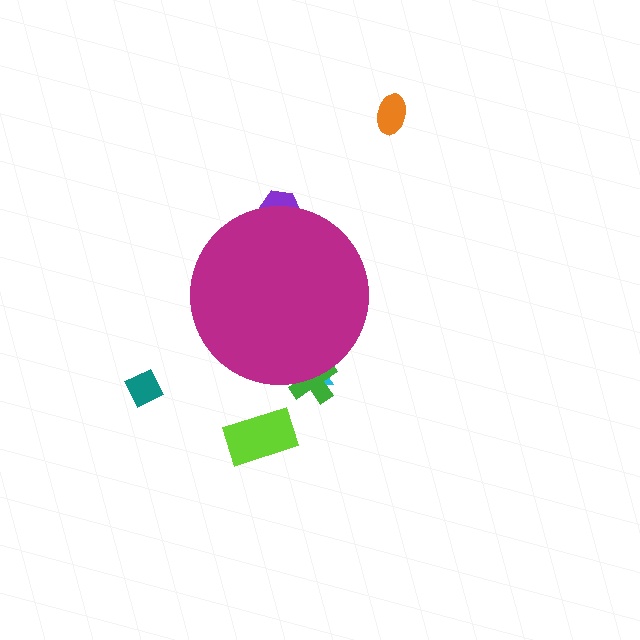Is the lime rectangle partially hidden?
No, the lime rectangle is fully visible.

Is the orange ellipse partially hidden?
No, the orange ellipse is fully visible.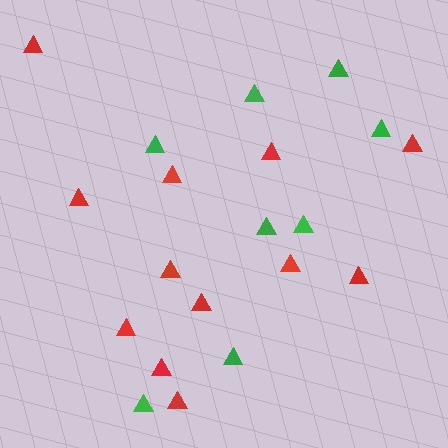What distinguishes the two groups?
There are 2 groups: one group of red triangles (12) and one group of green triangles (8).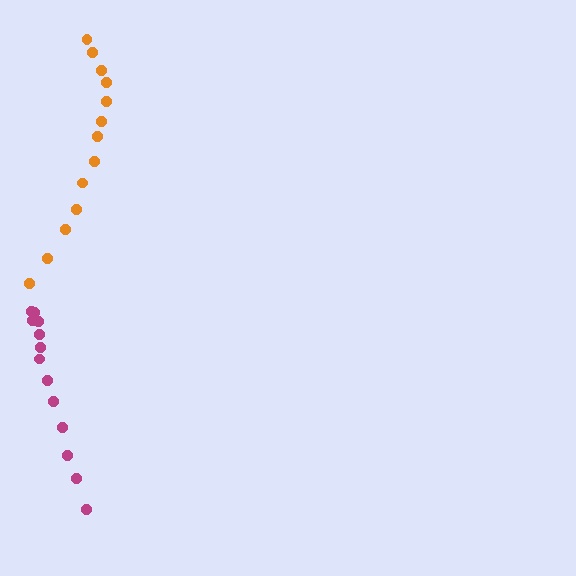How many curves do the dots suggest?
There are 2 distinct paths.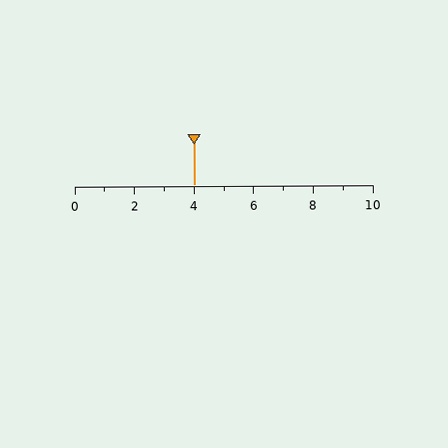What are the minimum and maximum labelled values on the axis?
The axis runs from 0 to 10.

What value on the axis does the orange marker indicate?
The marker indicates approximately 4.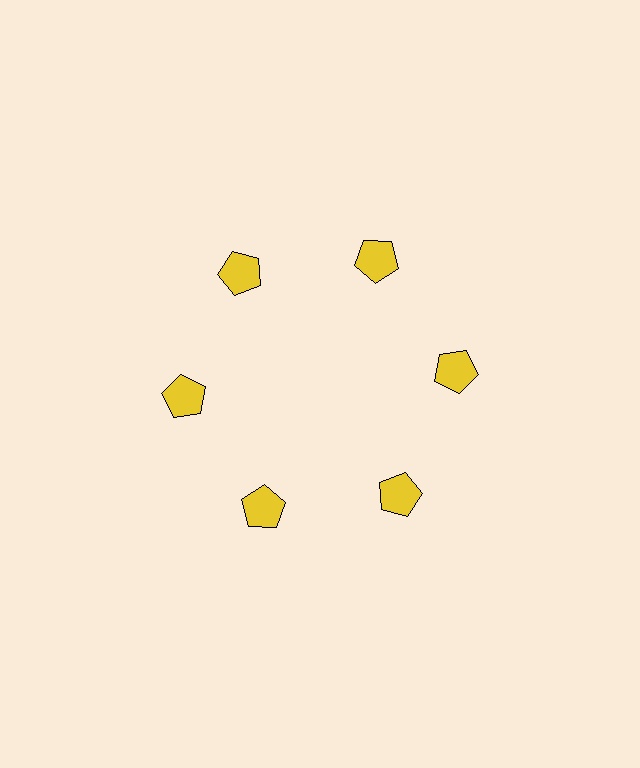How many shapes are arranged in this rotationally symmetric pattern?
There are 6 shapes, arranged in 6 groups of 1.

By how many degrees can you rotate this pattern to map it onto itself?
The pattern maps onto itself every 60 degrees of rotation.